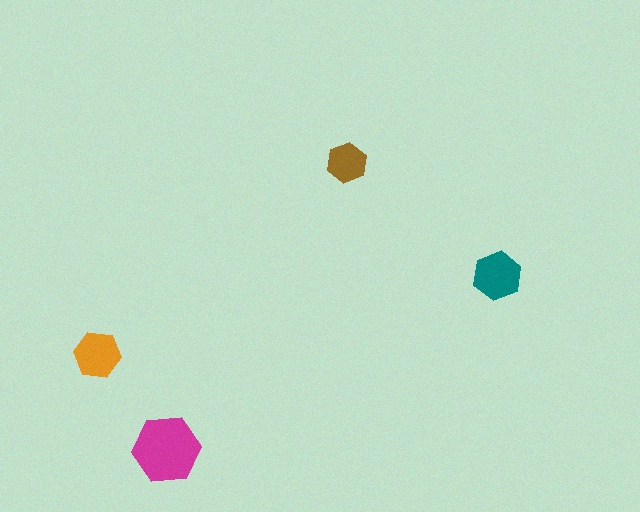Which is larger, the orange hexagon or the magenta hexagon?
The magenta one.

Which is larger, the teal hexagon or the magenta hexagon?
The magenta one.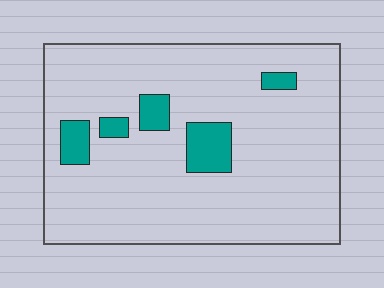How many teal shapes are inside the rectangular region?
5.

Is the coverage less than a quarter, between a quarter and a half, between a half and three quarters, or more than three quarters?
Less than a quarter.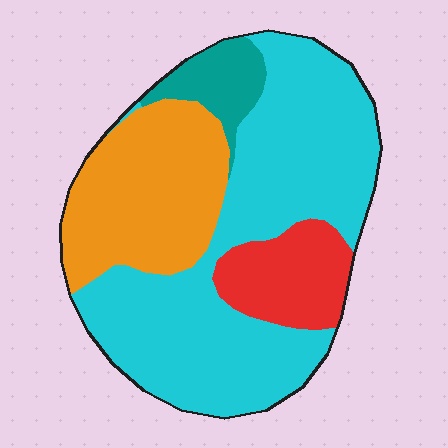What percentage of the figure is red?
Red covers 12% of the figure.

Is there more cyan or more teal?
Cyan.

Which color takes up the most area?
Cyan, at roughly 55%.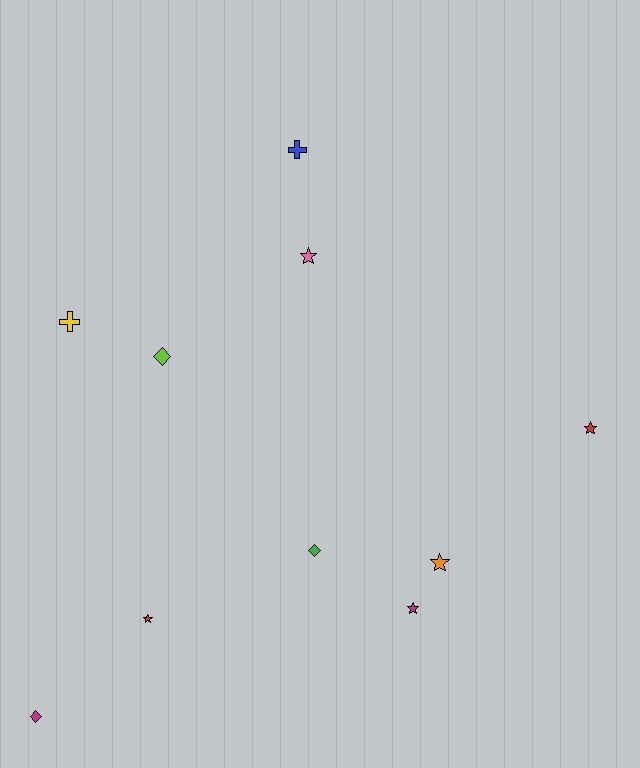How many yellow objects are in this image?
There is 1 yellow object.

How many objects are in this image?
There are 10 objects.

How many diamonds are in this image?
There are 3 diamonds.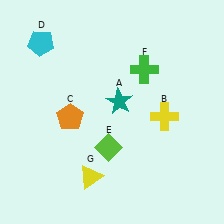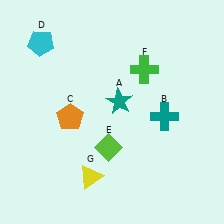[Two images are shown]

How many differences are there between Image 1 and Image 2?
There is 1 difference between the two images.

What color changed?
The cross (B) changed from yellow in Image 1 to teal in Image 2.